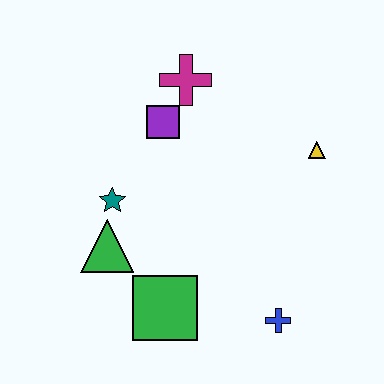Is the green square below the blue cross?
No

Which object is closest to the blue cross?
The green square is closest to the blue cross.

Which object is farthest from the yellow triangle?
The green triangle is farthest from the yellow triangle.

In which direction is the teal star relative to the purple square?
The teal star is below the purple square.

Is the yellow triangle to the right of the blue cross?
Yes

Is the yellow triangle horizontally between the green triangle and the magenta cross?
No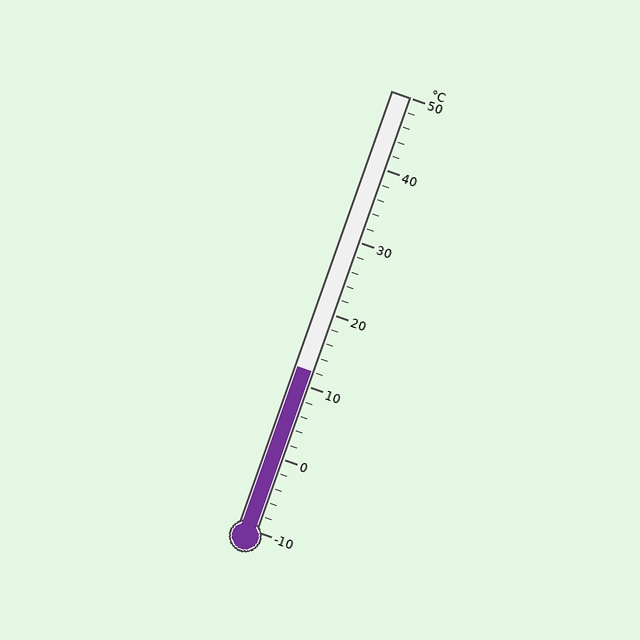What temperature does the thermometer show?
The thermometer shows approximately 12°C.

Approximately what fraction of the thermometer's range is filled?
The thermometer is filled to approximately 35% of its range.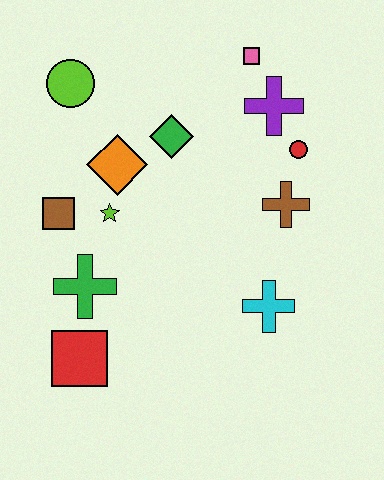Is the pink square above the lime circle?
Yes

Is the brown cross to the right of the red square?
Yes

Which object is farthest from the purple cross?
The red square is farthest from the purple cross.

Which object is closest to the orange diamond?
The lime star is closest to the orange diamond.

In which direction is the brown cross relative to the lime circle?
The brown cross is to the right of the lime circle.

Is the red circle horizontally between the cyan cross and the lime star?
No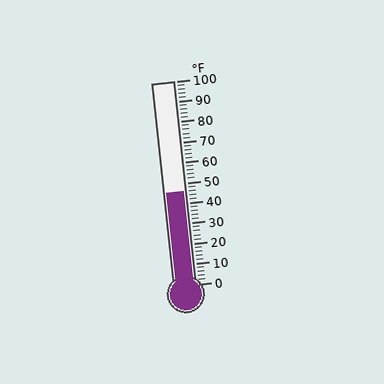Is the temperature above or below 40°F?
The temperature is above 40°F.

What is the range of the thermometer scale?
The thermometer scale ranges from 0°F to 100°F.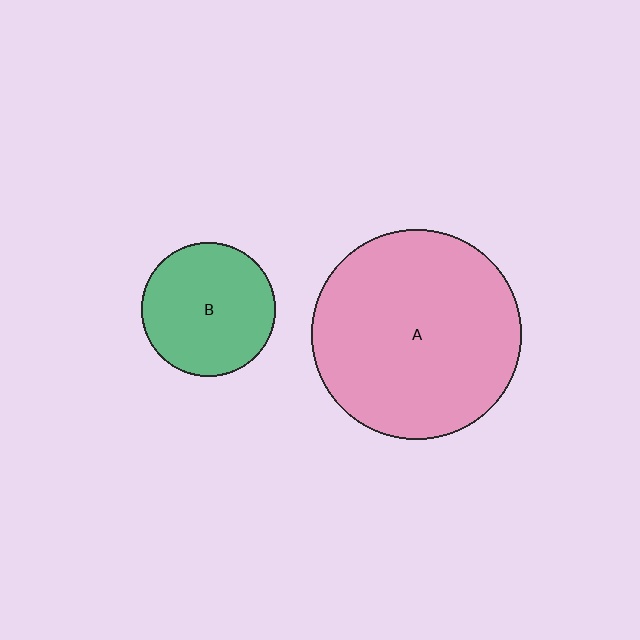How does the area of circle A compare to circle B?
Approximately 2.5 times.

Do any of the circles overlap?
No, none of the circles overlap.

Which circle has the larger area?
Circle A (pink).